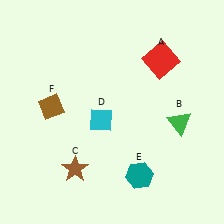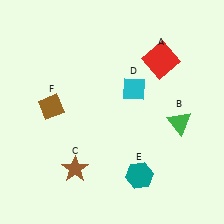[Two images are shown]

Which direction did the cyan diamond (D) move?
The cyan diamond (D) moved right.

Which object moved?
The cyan diamond (D) moved right.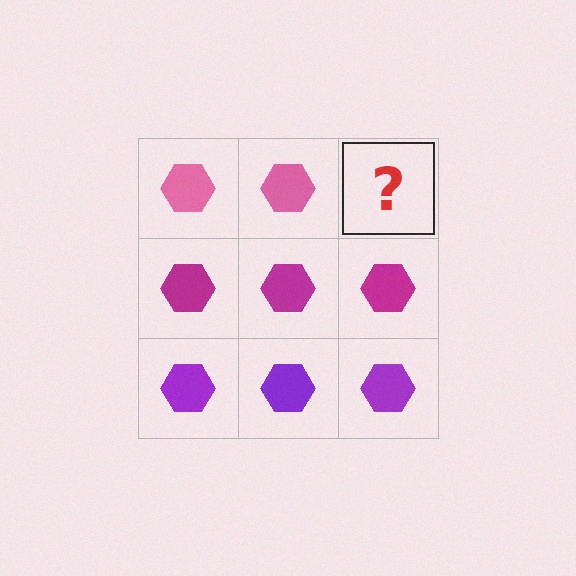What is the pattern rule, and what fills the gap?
The rule is that each row has a consistent color. The gap should be filled with a pink hexagon.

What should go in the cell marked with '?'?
The missing cell should contain a pink hexagon.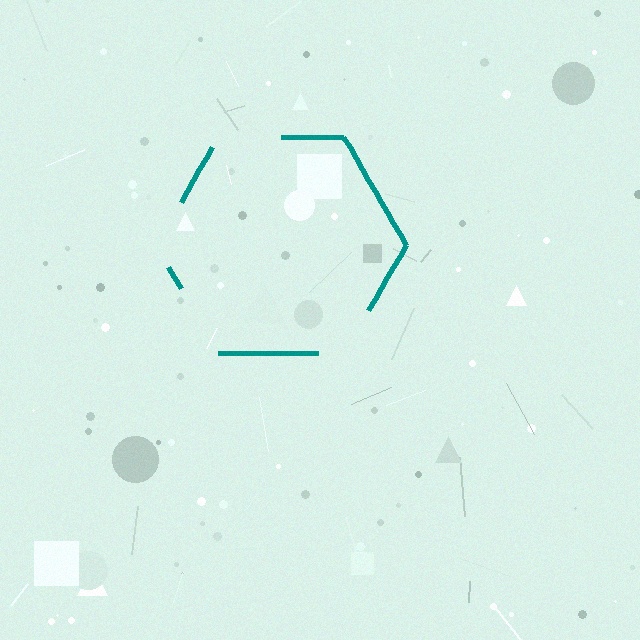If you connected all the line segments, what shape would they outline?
They would outline a hexagon.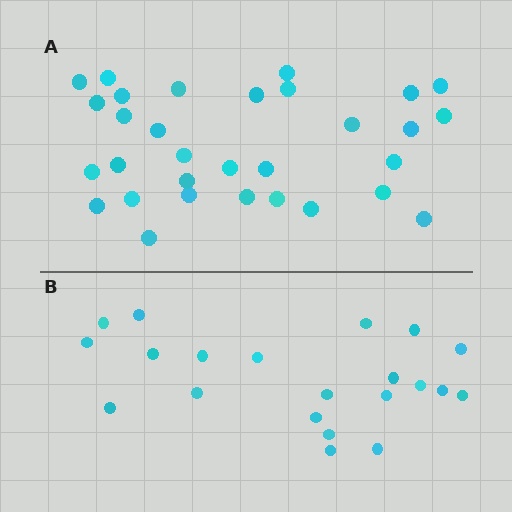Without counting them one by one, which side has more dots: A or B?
Region A (the top region) has more dots.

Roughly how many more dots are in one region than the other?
Region A has roughly 10 or so more dots than region B.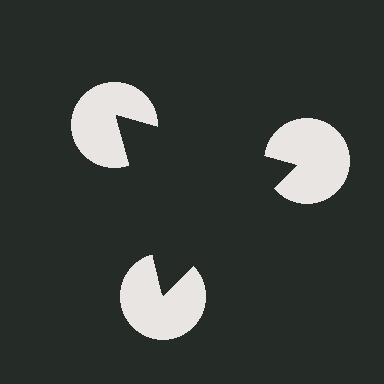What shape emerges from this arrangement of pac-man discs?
An illusory triangle — its edges are inferred from the aligned wedge cuts in the pac-man discs, not physically drawn.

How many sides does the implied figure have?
3 sides.